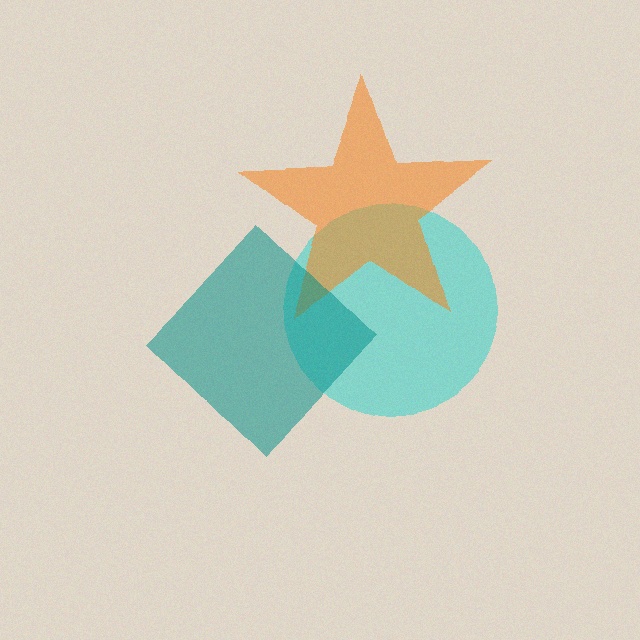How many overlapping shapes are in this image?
There are 3 overlapping shapes in the image.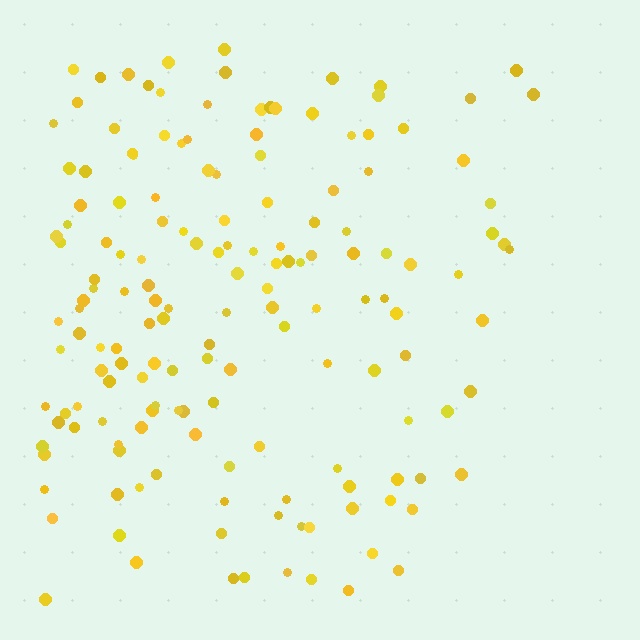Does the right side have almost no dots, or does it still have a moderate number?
Still a moderate number, just noticeably fewer than the left.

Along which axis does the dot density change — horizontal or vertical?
Horizontal.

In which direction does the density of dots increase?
From right to left, with the left side densest.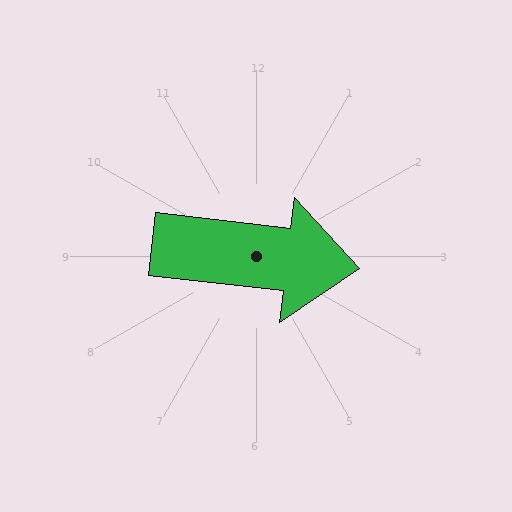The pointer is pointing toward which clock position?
Roughly 3 o'clock.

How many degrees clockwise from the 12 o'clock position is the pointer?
Approximately 97 degrees.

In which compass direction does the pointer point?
East.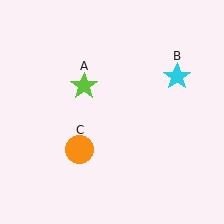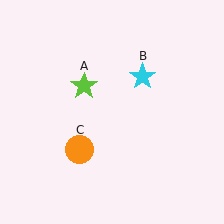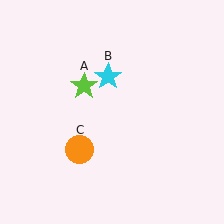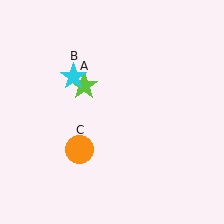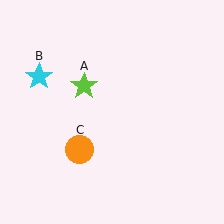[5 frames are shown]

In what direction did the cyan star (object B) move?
The cyan star (object B) moved left.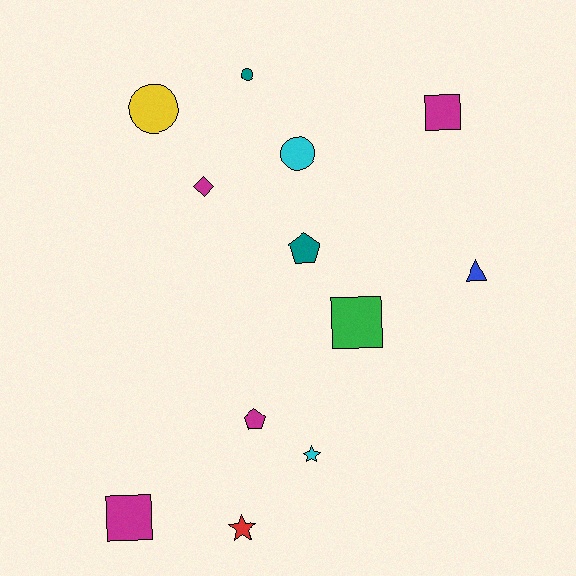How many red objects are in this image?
There is 1 red object.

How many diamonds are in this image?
There is 1 diamond.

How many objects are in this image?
There are 12 objects.